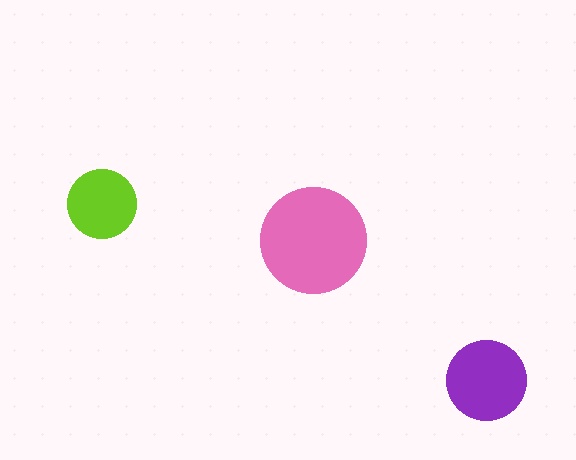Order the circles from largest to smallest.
the pink one, the purple one, the lime one.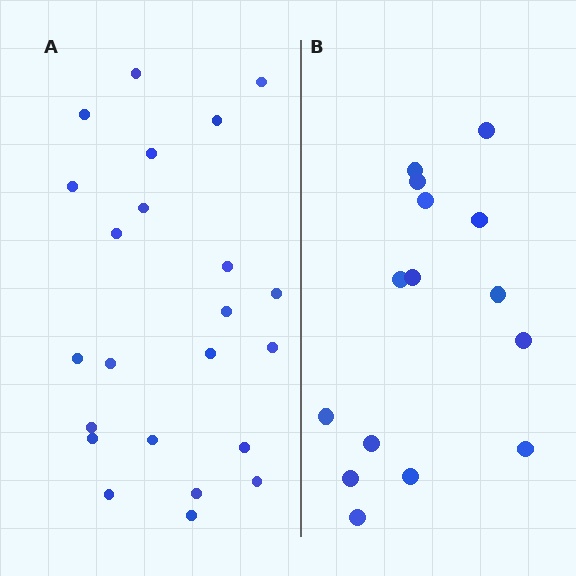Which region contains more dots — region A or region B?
Region A (the left region) has more dots.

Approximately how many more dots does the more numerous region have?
Region A has roughly 8 or so more dots than region B.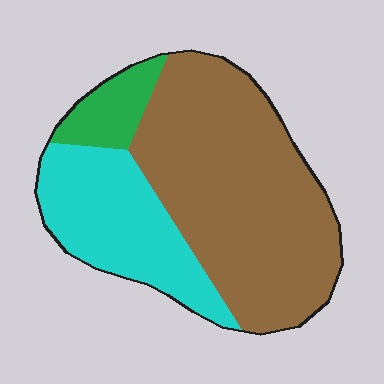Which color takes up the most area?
Brown, at roughly 60%.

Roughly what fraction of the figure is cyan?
Cyan takes up between a quarter and a half of the figure.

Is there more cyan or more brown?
Brown.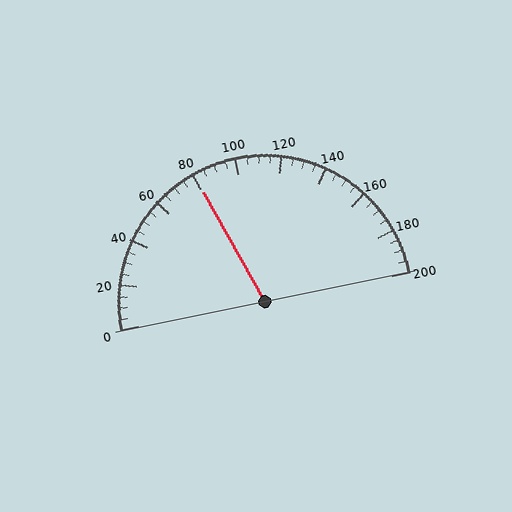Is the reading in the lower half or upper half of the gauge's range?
The reading is in the lower half of the range (0 to 200).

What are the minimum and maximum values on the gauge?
The gauge ranges from 0 to 200.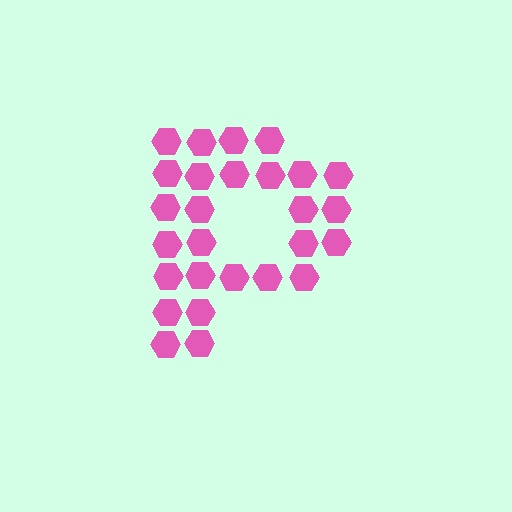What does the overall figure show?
The overall figure shows the letter P.